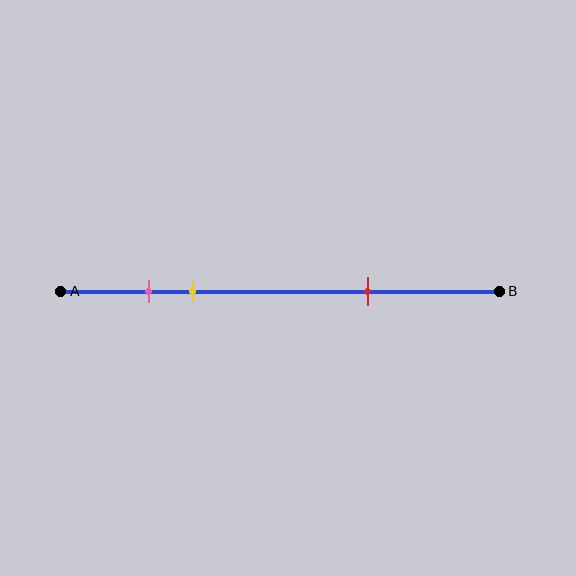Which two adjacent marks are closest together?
The pink and yellow marks are the closest adjacent pair.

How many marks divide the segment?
There are 3 marks dividing the segment.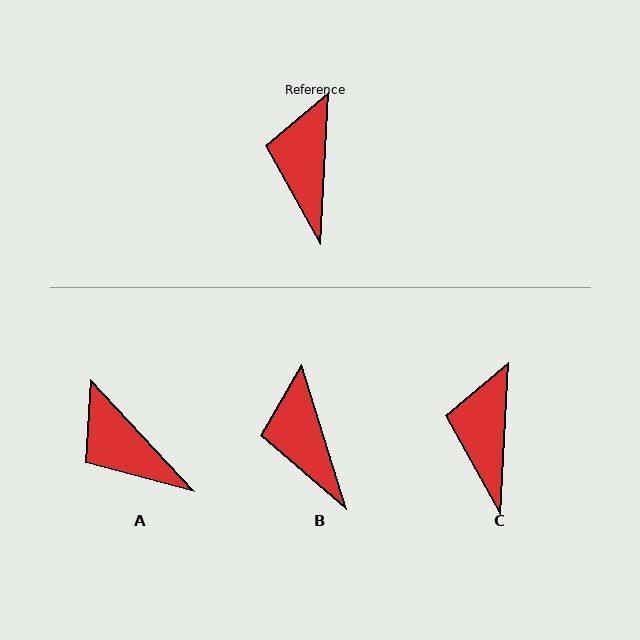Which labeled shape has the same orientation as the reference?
C.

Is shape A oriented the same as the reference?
No, it is off by about 46 degrees.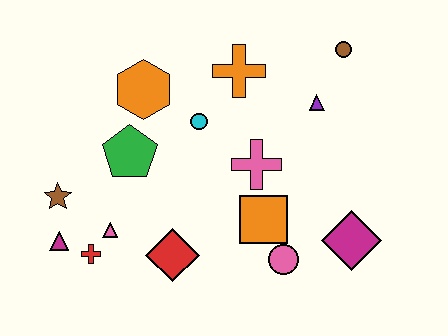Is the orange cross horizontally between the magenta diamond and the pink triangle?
Yes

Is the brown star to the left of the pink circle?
Yes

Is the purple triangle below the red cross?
No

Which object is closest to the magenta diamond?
The pink circle is closest to the magenta diamond.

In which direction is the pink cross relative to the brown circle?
The pink cross is below the brown circle.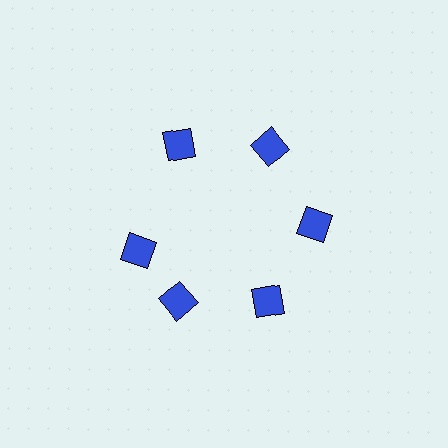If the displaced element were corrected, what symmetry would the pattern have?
It would have 6-fold rotational symmetry — the pattern would map onto itself every 60 degrees.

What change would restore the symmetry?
The symmetry would be restored by rotating it back into even spacing with its neighbors so that all 6 squares sit at equal angles and equal distance from the center.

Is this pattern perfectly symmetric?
No. The 6 blue squares are arranged in a ring, but one element near the 9 o'clock position is rotated out of alignment along the ring, breaking the 6-fold rotational symmetry.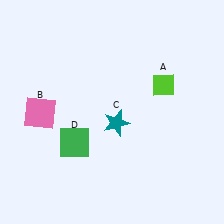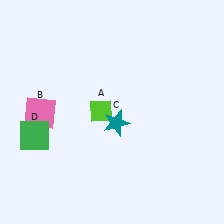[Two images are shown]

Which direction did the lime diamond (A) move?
The lime diamond (A) moved left.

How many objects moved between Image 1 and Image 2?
2 objects moved between the two images.